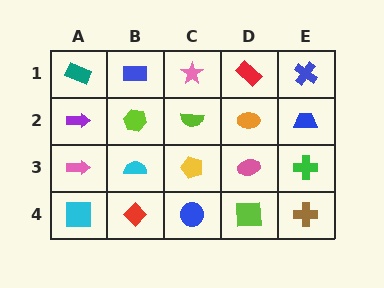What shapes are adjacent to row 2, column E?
A blue cross (row 1, column E), a green cross (row 3, column E), an orange ellipse (row 2, column D).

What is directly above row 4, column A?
A pink arrow.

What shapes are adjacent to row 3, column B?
A lime hexagon (row 2, column B), a red diamond (row 4, column B), a pink arrow (row 3, column A), a yellow pentagon (row 3, column C).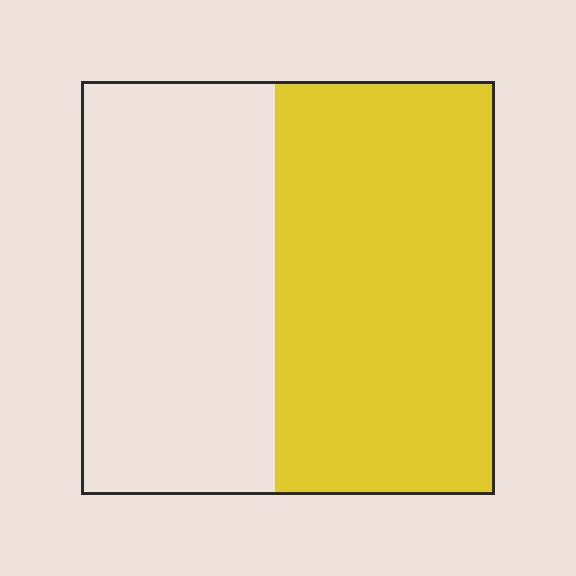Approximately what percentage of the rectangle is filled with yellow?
Approximately 55%.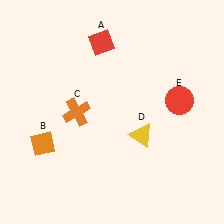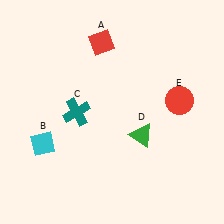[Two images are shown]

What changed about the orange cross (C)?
In Image 1, C is orange. In Image 2, it changed to teal.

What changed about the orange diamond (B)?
In Image 1, B is orange. In Image 2, it changed to cyan.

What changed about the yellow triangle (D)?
In Image 1, D is yellow. In Image 2, it changed to green.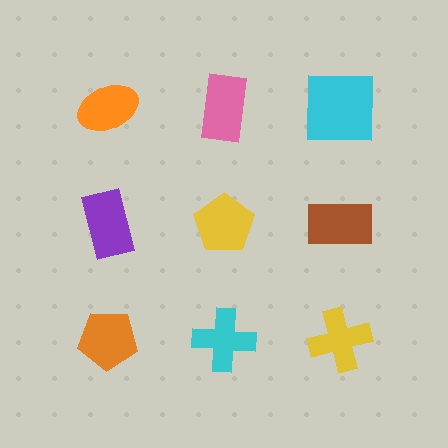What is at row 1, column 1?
An orange ellipse.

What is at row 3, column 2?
A cyan cross.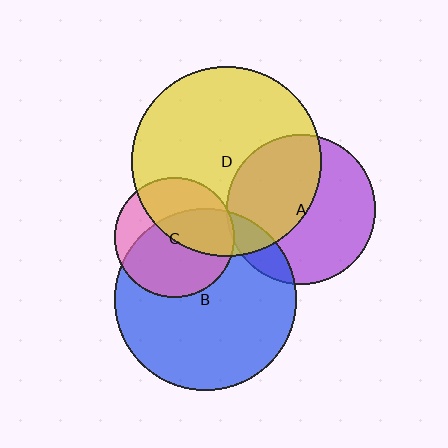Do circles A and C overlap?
Yes.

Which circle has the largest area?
Circle D (yellow).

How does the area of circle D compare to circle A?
Approximately 1.6 times.